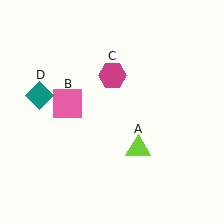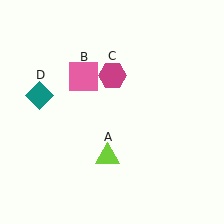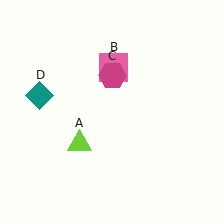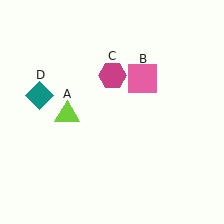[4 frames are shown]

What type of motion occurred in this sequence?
The lime triangle (object A), pink square (object B) rotated clockwise around the center of the scene.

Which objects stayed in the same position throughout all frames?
Magenta hexagon (object C) and teal diamond (object D) remained stationary.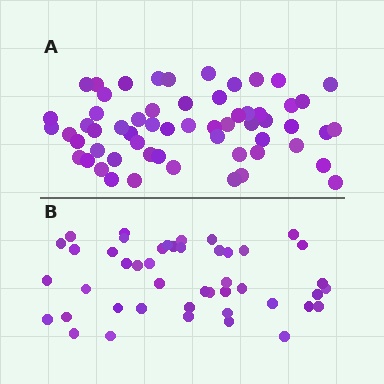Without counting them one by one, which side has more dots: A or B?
Region A (the top region) has more dots.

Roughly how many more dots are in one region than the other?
Region A has approximately 15 more dots than region B.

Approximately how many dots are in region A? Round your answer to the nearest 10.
About 60 dots. (The exact count is 59, which rounds to 60.)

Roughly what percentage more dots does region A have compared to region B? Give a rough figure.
About 30% more.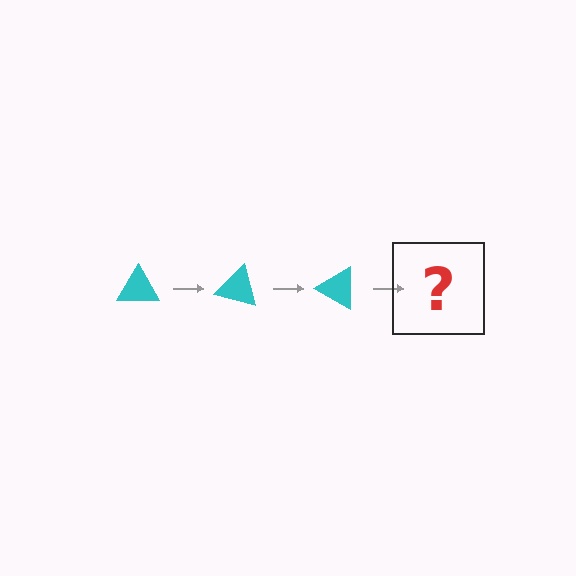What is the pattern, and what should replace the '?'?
The pattern is that the triangle rotates 15 degrees each step. The '?' should be a cyan triangle rotated 45 degrees.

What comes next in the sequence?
The next element should be a cyan triangle rotated 45 degrees.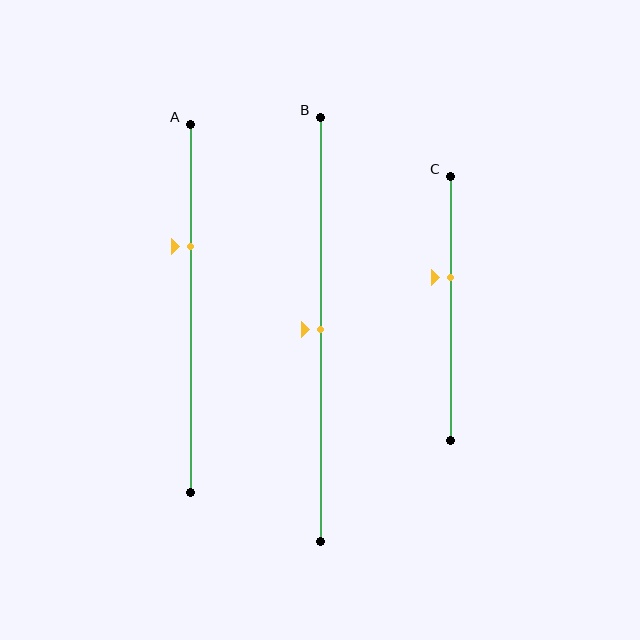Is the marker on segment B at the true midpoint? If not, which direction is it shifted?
Yes, the marker on segment B is at the true midpoint.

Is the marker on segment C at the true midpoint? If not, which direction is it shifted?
No, the marker on segment C is shifted upward by about 12% of the segment length.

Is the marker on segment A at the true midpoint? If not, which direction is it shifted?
No, the marker on segment A is shifted upward by about 17% of the segment length.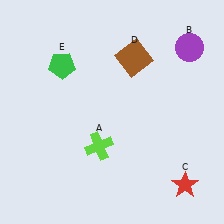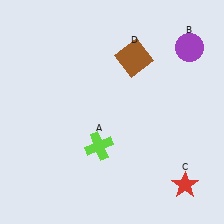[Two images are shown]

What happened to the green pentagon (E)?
The green pentagon (E) was removed in Image 2. It was in the top-left area of Image 1.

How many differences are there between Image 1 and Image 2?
There is 1 difference between the two images.